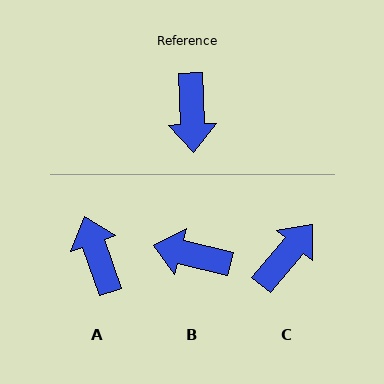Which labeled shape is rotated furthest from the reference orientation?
A, about 163 degrees away.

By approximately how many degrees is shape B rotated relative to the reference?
Approximately 106 degrees clockwise.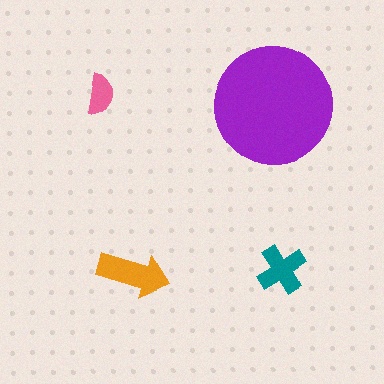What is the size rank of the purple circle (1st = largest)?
1st.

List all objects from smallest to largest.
The pink semicircle, the teal cross, the orange arrow, the purple circle.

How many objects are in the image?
There are 4 objects in the image.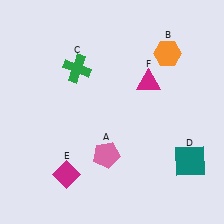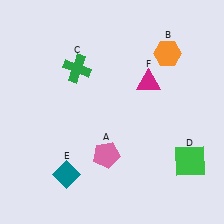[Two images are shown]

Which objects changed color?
D changed from teal to green. E changed from magenta to teal.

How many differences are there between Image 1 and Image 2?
There are 2 differences between the two images.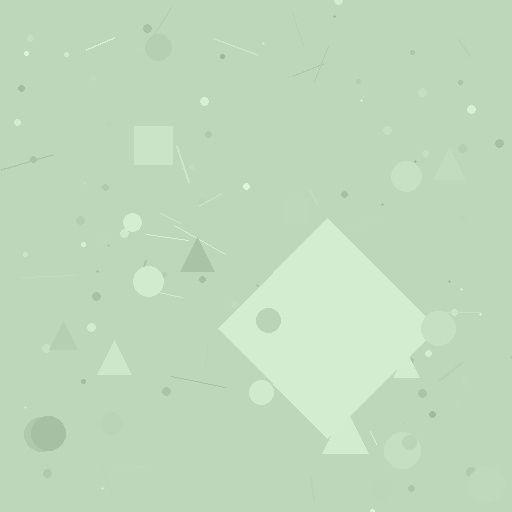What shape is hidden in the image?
A diamond is hidden in the image.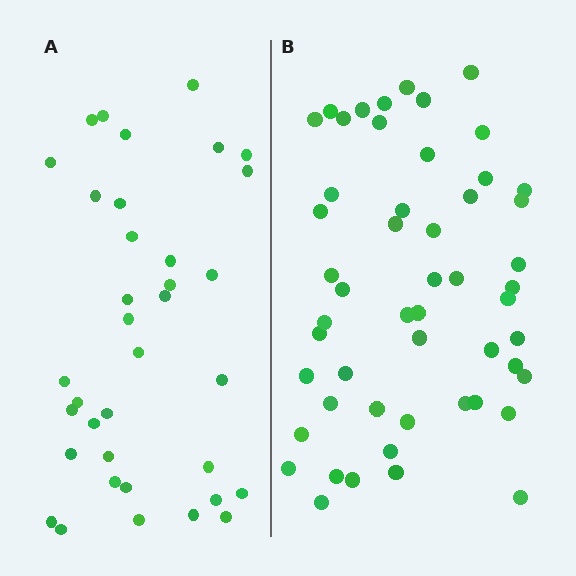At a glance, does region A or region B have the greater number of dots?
Region B (the right region) has more dots.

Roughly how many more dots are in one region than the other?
Region B has approximately 15 more dots than region A.